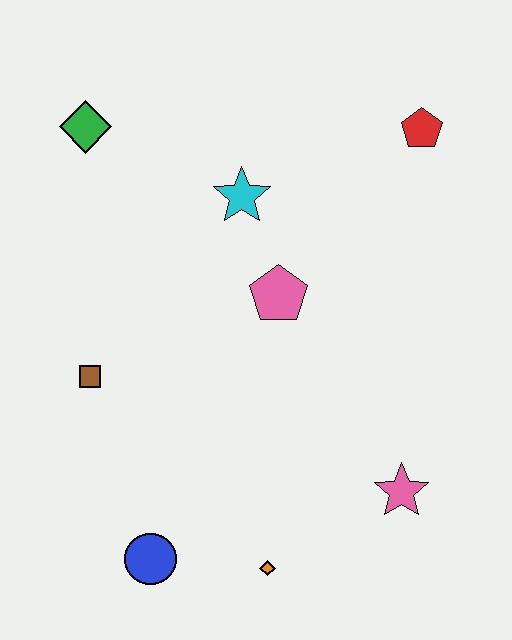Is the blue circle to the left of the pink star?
Yes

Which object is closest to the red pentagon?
The cyan star is closest to the red pentagon.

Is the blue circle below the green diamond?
Yes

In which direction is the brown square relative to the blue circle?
The brown square is above the blue circle.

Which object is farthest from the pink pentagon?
The blue circle is farthest from the pink pentagon.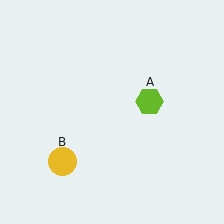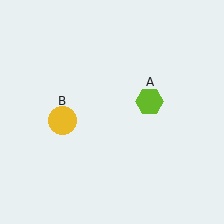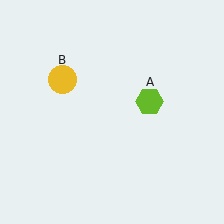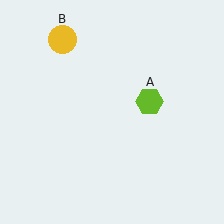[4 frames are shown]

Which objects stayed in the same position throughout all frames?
Lime hexagon (object A) remained stationary.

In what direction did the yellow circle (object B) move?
The yellow circle (object B) moved up.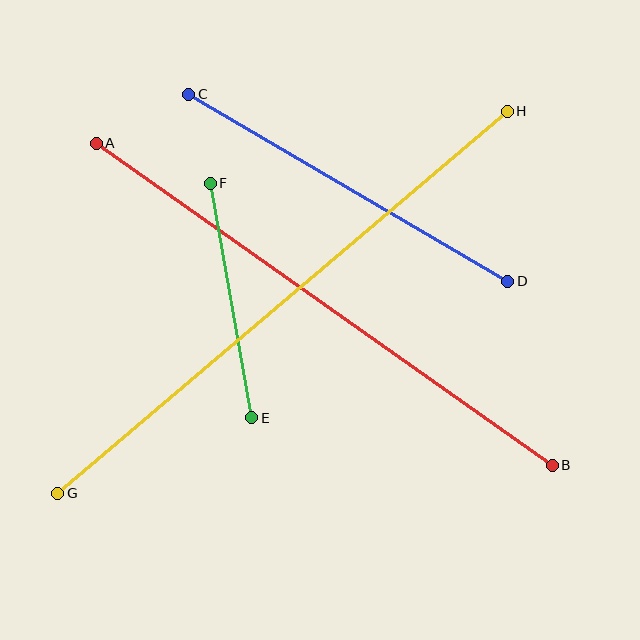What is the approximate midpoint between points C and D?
The midpoint is at approximately (348, 188) pixels.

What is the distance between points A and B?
The distance is approximately 558 pixels.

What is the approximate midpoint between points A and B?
The midpoint is at approximately (324, 304) pixels.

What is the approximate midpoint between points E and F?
The midpoint is at approximately (231, 300) pixels.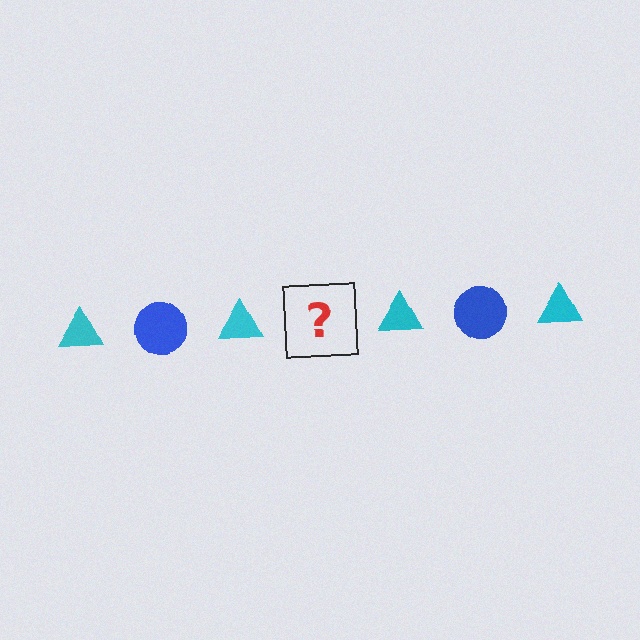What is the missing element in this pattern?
The missing element is a blue circle.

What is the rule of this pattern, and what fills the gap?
The rule is that the pattern alternates between cyan triangle and blue circle. The gap should be filled with a blue circle.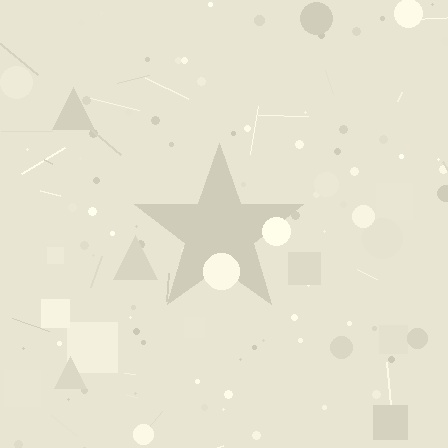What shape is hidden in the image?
A star is hidden in the image.